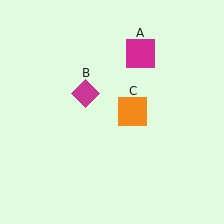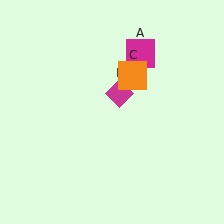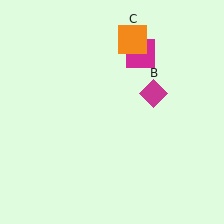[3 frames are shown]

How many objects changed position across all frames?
2 objects changed position: magenta diamond (object B), orange square (object C).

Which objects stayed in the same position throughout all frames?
Magenta square (object A) remained stationary.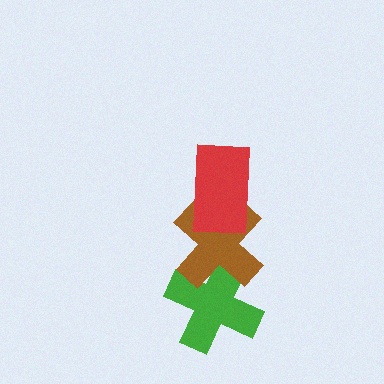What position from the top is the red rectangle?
The red rectangle is 1st from the top.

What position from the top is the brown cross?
The brown cross is 2nd from the top.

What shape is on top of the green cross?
The brown cross is on top of the green cross.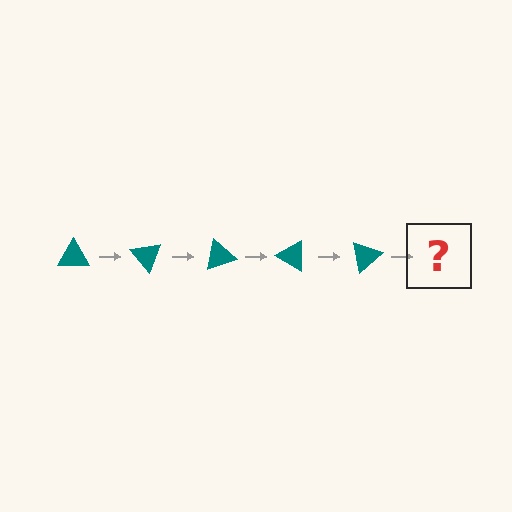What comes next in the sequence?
The next element should be a teal triangle rotated 250 degrees.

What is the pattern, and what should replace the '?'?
The pattern is that the triangle rotates 50 degrees each step. The '?' should be a teal triangle rotated 250 degrees.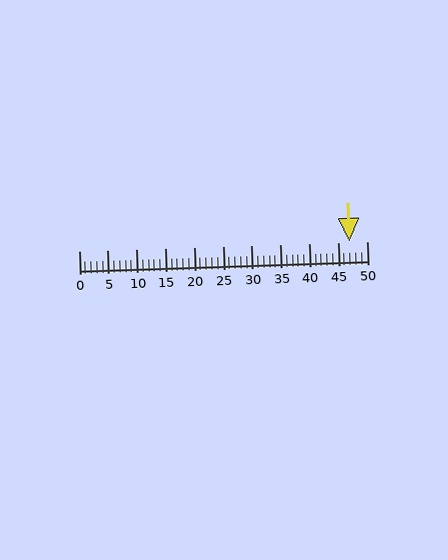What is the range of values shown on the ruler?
The ruler shows values from 0 to 50.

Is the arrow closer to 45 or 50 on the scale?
The arrow is closer to 45.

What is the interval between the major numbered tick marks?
The major tick marks are spaced 5 units apart.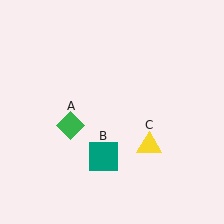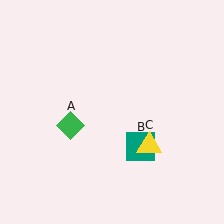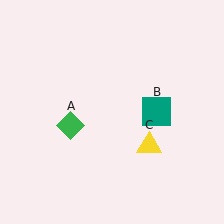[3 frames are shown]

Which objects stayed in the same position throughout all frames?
Green diamond (object A) and yellow triangle (object C) remained stationary.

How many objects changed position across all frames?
1 object changed position: teal square (object B).